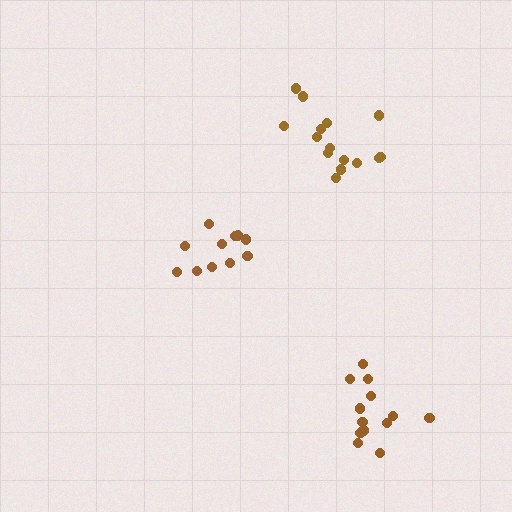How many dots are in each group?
Group 1: 15 dots, Group 2: 13 dots, Group 3: 11 dots (39 total).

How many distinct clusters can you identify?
There are 3 distinct clusters.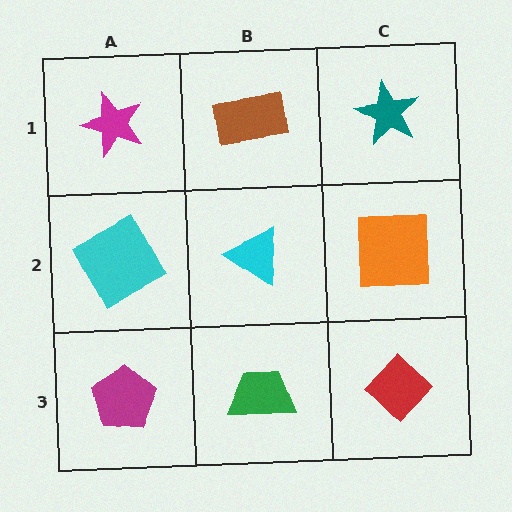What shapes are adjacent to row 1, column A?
A cyan square (row 2, column A), a brown rectangle (row 1, column B).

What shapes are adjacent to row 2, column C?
A teal star (row 1, column C), a red diamond (row 3, column C), a cyan triangle (row 2, column B).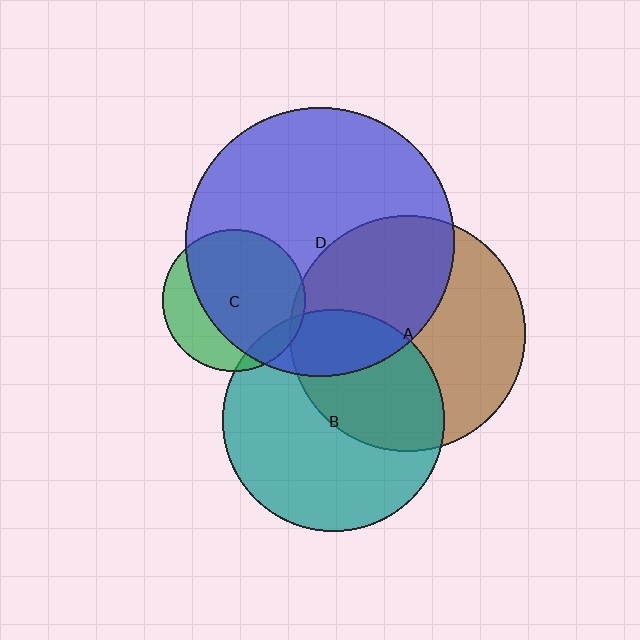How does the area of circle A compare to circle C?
Approximately 2.7 times.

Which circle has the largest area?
Circle D (blue).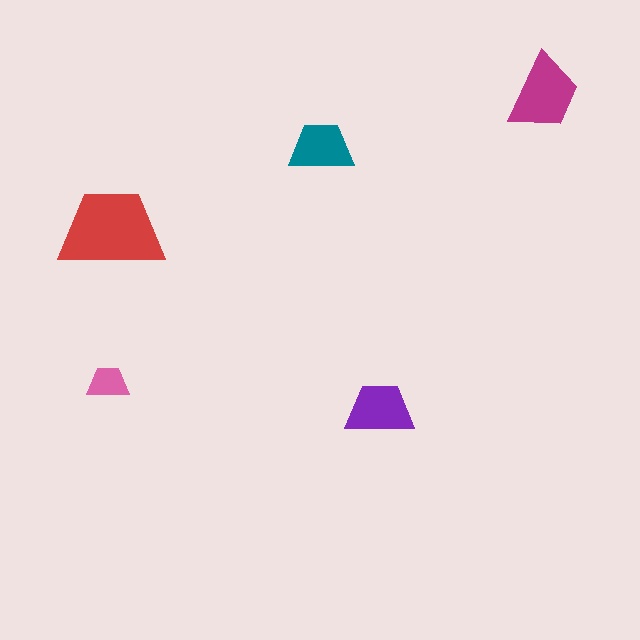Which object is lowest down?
The purple trapezoid is bottommost.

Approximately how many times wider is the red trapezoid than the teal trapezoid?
About 1.5 times wider.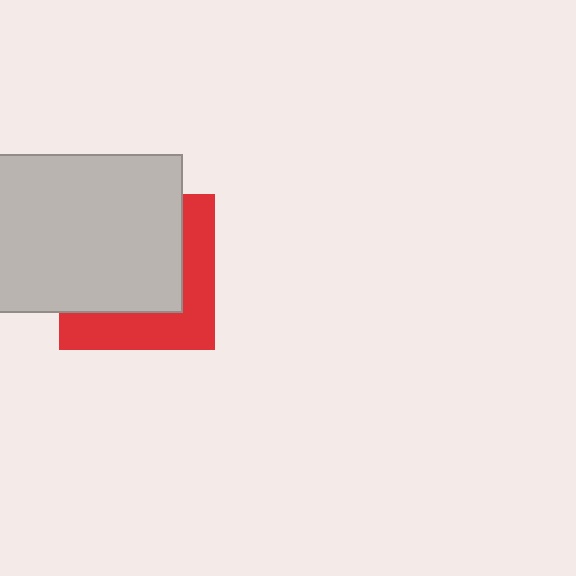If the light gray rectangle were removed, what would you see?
You would see the complete red square.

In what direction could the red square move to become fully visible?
The red square could move toward the lower-right. That would shift it out from behind the light gray rectangle entirely.